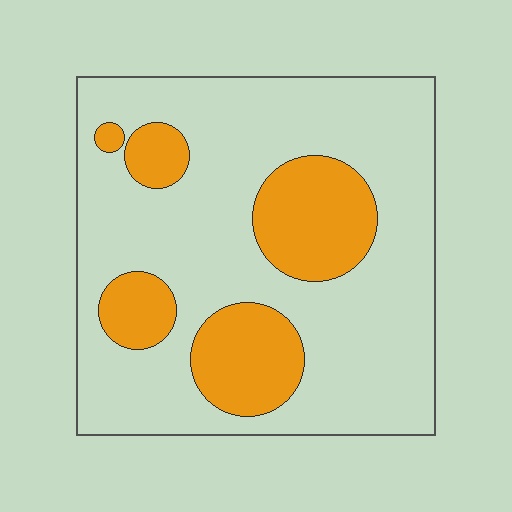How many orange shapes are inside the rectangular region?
5.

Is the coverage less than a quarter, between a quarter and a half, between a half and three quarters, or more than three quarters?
Less than a quarter.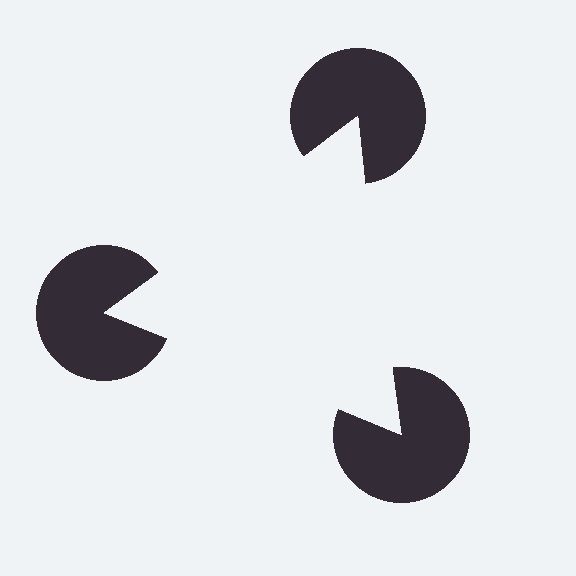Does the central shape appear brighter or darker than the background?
It typically appears slightly brighter than the background, even though no actual brightness change is drawn.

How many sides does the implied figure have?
3 sides.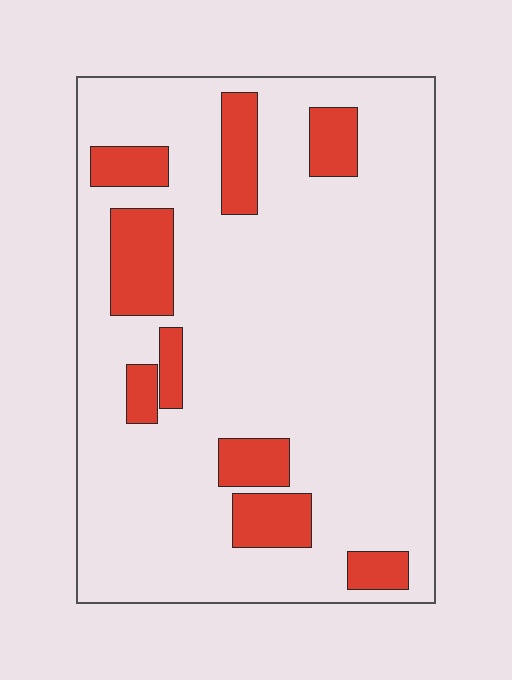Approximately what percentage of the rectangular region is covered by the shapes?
Approximately 15%.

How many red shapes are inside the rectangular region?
9.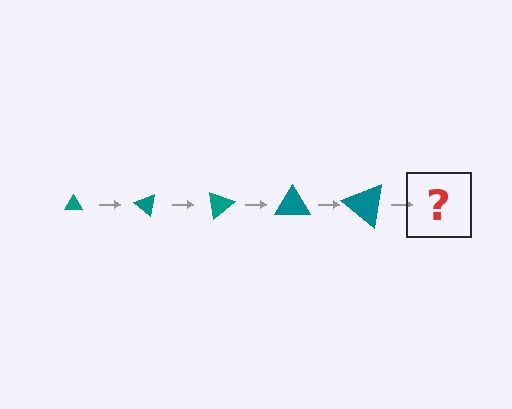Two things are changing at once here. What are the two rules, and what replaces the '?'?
The two rules are that the triangle grows larger each step and it rotates 40 degrees each step. The '?' should be a triangle, larger than the previous one and rotated 200 degrees from the start.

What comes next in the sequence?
The next element should be a triangle, larger than the previous one and rotated 200 degrees from the start.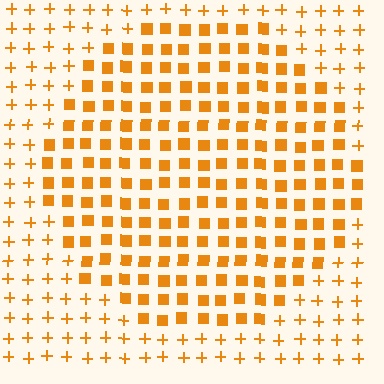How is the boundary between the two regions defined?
The boundary is defined by a change in element shape: squares inside vs. plus signs outside. All elements share the same color and spacing.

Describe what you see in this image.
The image is filled with small orange elements arranged in a uniform grid. A circle-shaped region contains squares, while the surrounding area contains plus signs. The boundary is defined purely by the change in element shape.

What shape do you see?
I see a circle.